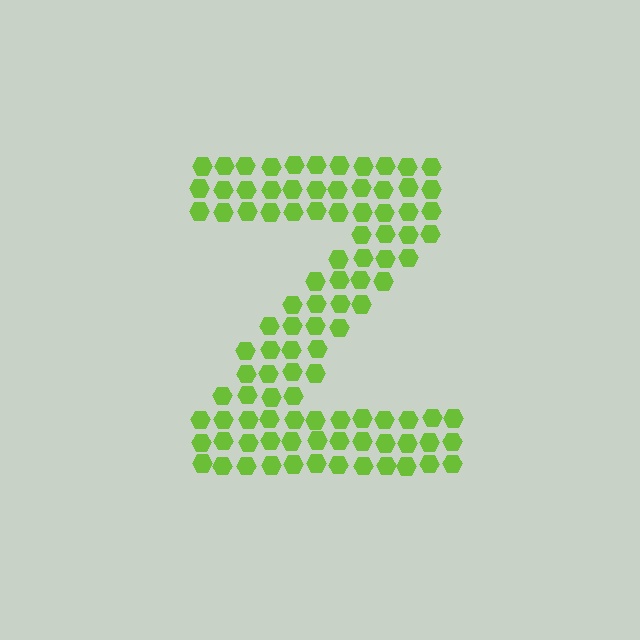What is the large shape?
The large shape is the letter Z.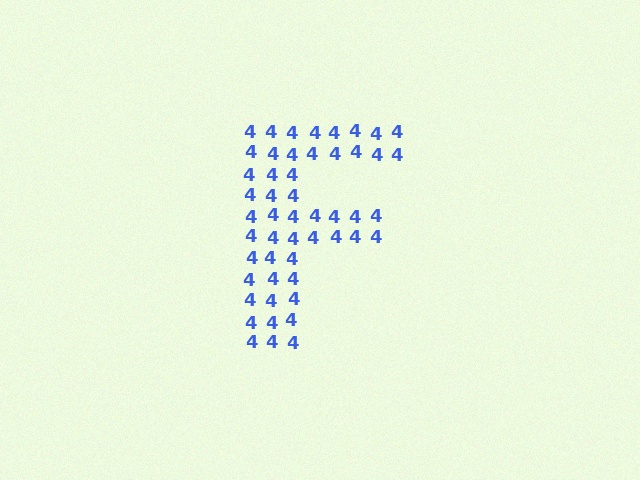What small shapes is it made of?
It is made of small digit 4's.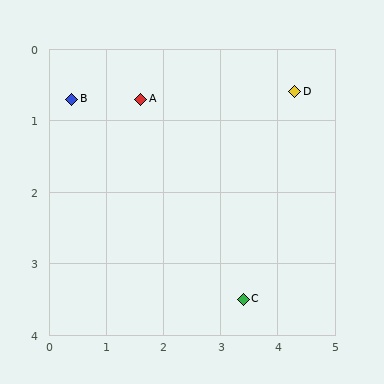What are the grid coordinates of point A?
Point A is at approximately (1.6, 0.7).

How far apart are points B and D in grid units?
Points B and D are about 3.9 grid units apart.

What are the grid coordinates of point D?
Point D is at approximately (4.3, 0.6).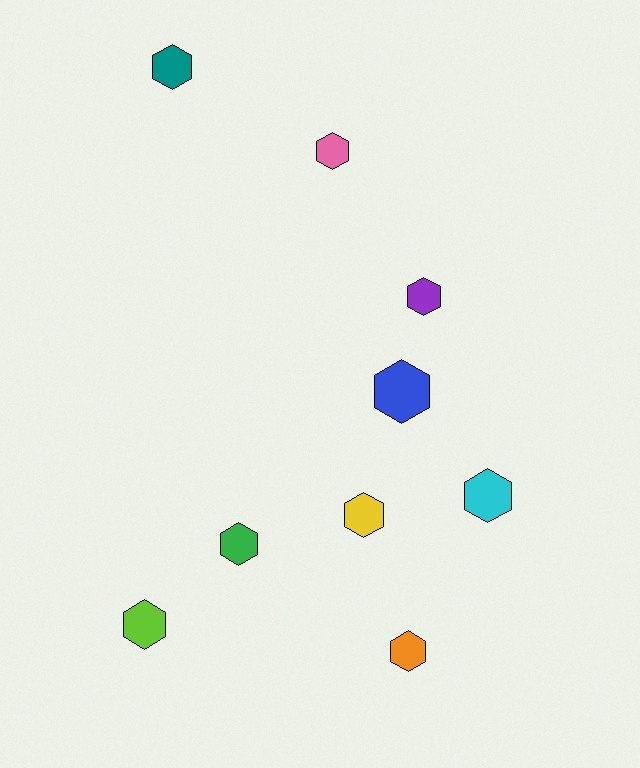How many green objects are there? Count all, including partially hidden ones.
There is 1 green object.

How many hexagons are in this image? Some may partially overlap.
There are 9 hexagons.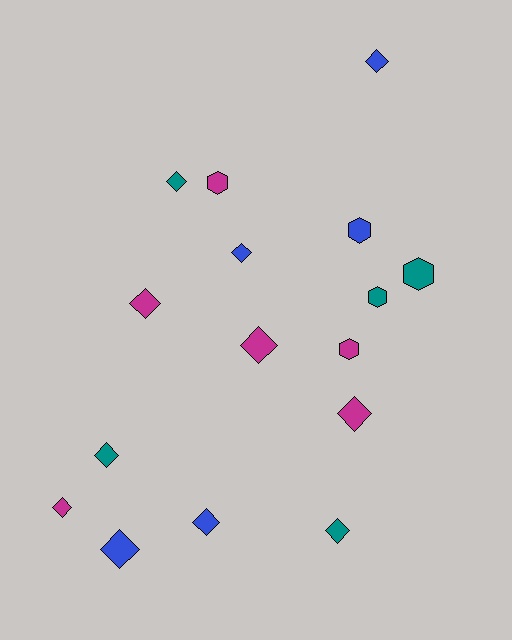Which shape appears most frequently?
Diamond, with 11 objects.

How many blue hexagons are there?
There is 1 blue hexagon.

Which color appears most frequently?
Magenta, with 6 objects.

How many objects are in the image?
There are 16 objects.